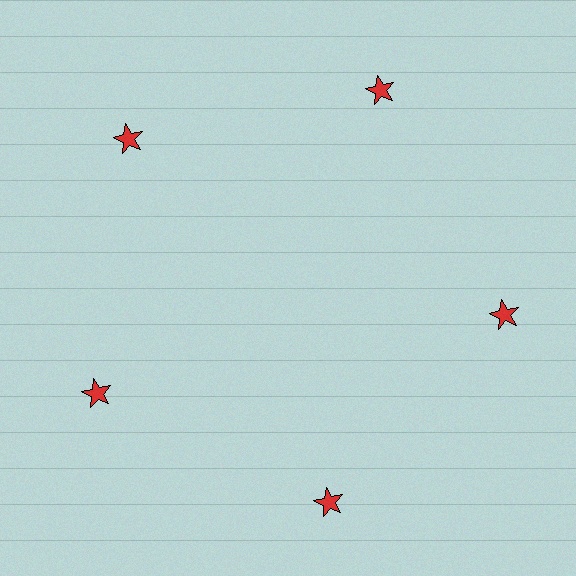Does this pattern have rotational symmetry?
Yes, this pattern has 5-fold rotational symmetry. It looks the same after rotating 72 degrees around the center.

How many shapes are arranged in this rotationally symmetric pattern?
There are 5 shapes, arranged in 5 groups of 1.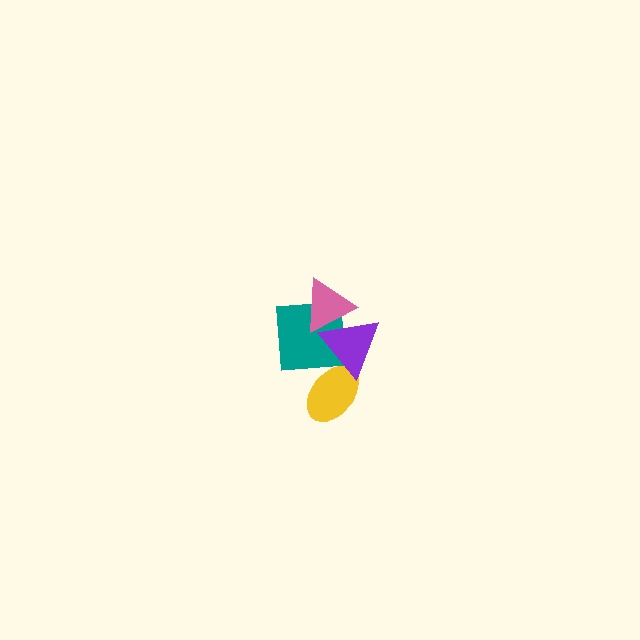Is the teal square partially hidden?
Yes, it is partially covered by another shape.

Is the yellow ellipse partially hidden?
Yes, it is partially covered by another shape.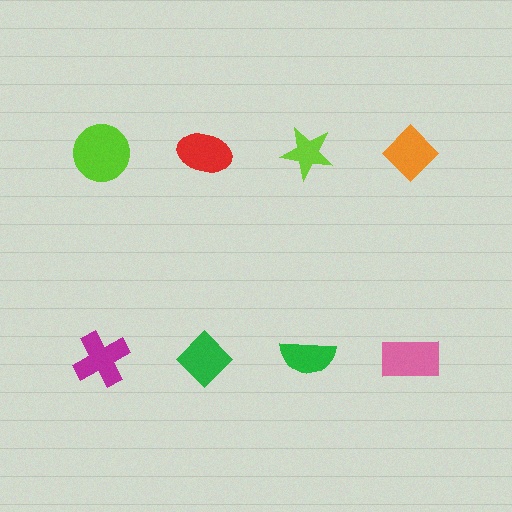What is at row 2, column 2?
A green diamond.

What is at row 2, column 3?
A green semicircle.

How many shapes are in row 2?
4 shapes.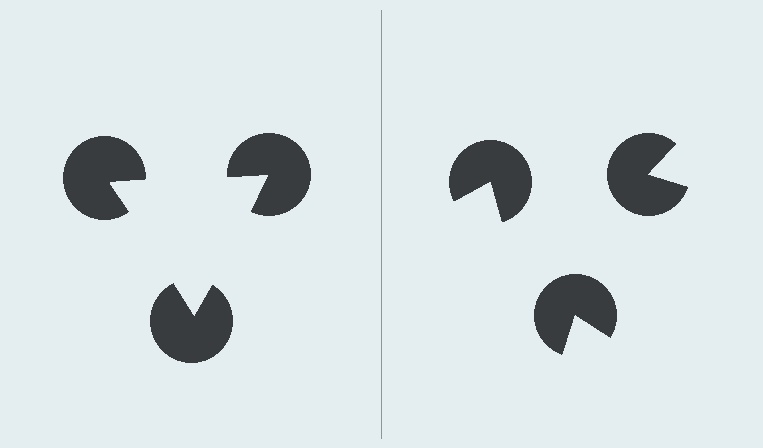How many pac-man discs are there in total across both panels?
6 — 3 on each side.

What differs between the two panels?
The pac-man discs are positioned identically on both sides; only the wedge orientations differ. On the left they align to a triangle; on the right they are misaligned.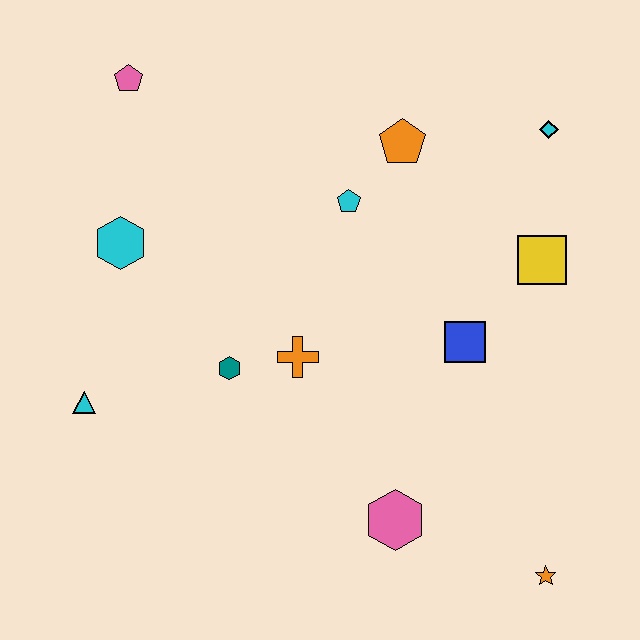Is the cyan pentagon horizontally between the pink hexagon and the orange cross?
Yes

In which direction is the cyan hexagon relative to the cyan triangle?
The cyan hexagon is above the cyan triangle.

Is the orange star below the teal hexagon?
Yes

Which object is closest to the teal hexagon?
The orange cross is closest to the teal hexagon.